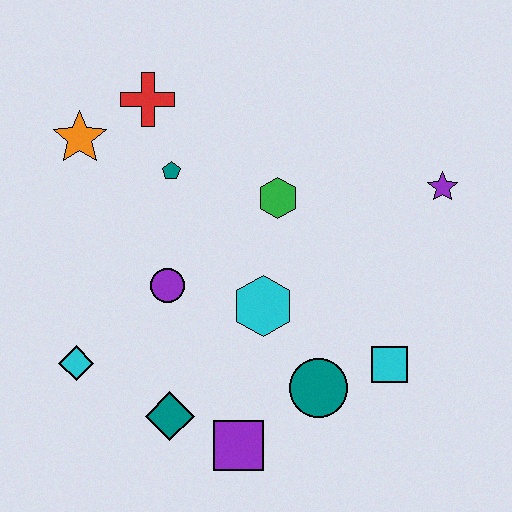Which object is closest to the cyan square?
The teal circle is closest to the cyan square.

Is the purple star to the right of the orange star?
Yes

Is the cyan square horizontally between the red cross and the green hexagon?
No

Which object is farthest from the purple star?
The cyan diamond is farthest from the purple star.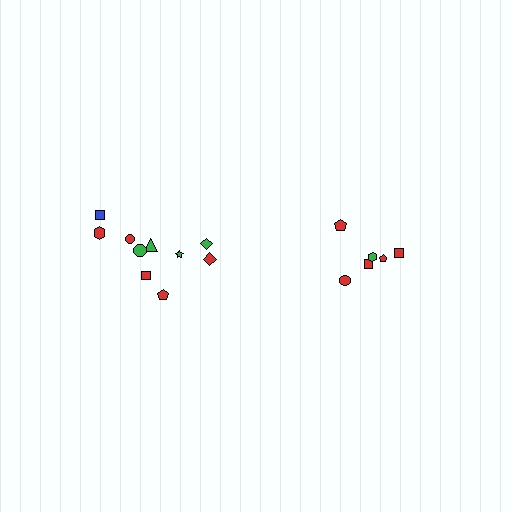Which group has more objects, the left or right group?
The left group.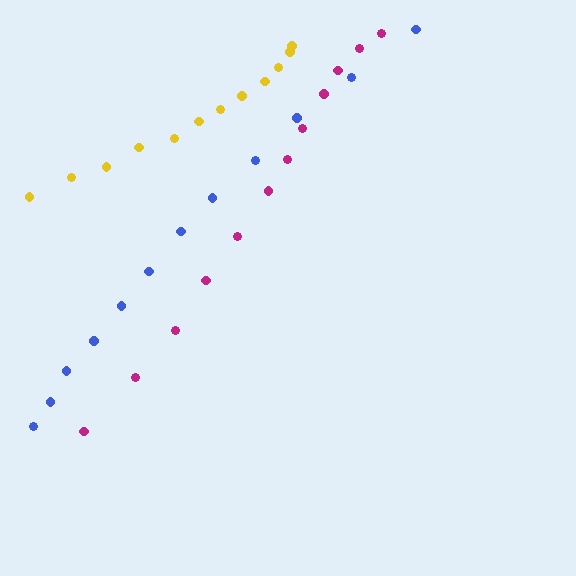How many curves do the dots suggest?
There are 3 distinct paths.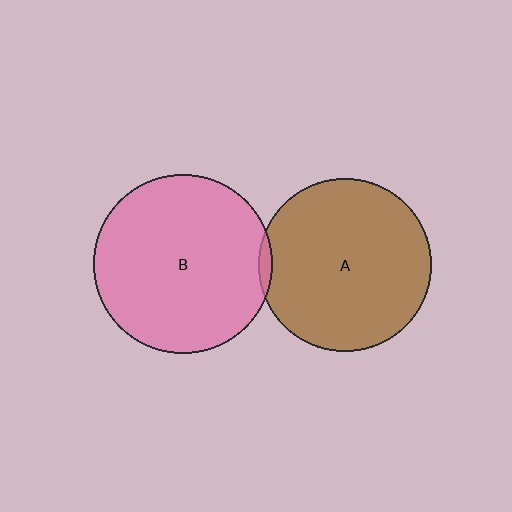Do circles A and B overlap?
Yes.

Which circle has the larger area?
Circle B (pink).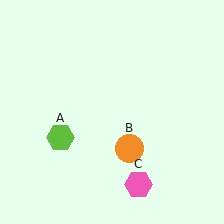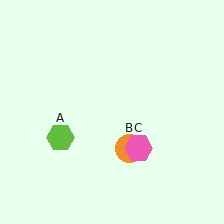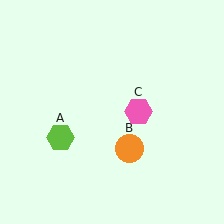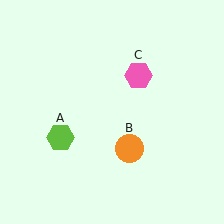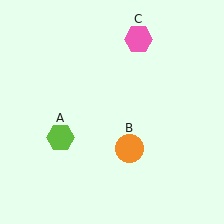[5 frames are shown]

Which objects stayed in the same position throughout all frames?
Lime hexagon (object A) and orange circle (object B) remained stationary.